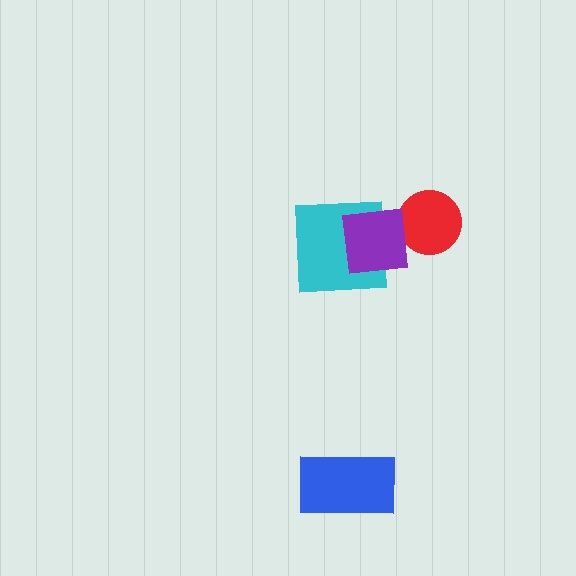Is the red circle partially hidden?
No, no other shape covers it.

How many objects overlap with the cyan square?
1 object overlaps with the cyan square.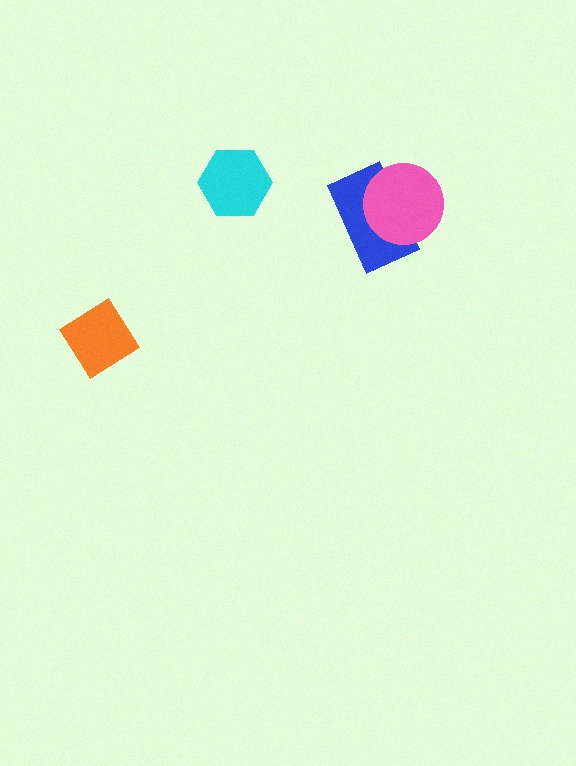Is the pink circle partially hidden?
No, no other shape covers it.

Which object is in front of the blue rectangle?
The pink circle is in front of the blue rectangle.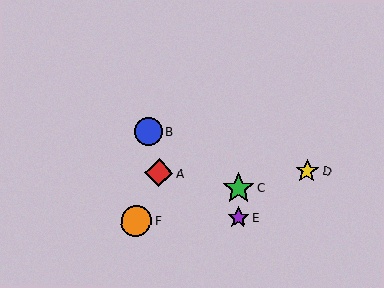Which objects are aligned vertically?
Objects C, E are aligned vertically.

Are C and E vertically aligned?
Yes, both are at x≈239.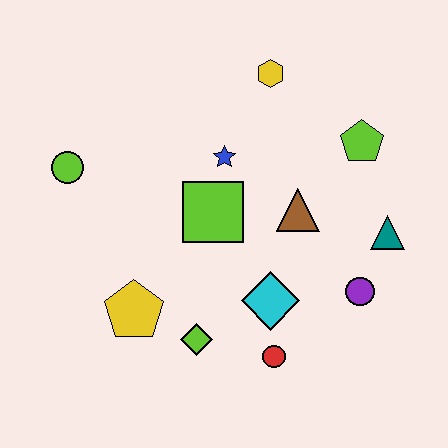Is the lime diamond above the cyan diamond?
No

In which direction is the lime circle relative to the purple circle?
The lime circle is to the left of the purple circle.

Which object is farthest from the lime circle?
The teal triangle is farthest from the lime circle.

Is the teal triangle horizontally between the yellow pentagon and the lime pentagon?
No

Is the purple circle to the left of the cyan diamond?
No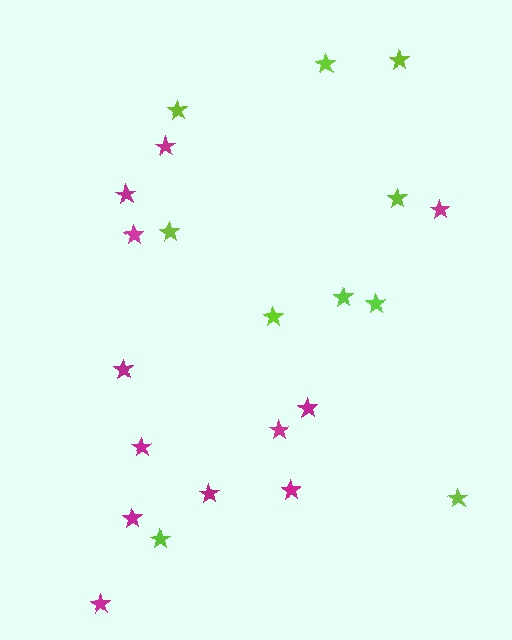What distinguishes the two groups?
There are 2 groups: one group of magenta stars (12) and one group of lime stars (10).